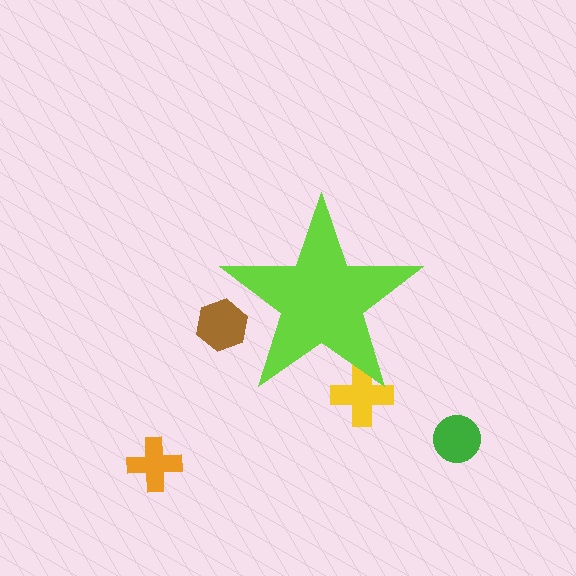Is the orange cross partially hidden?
No, the orange cross is fully visible.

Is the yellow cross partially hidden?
Yes, the yellow cross is partially hidden behind the lime star.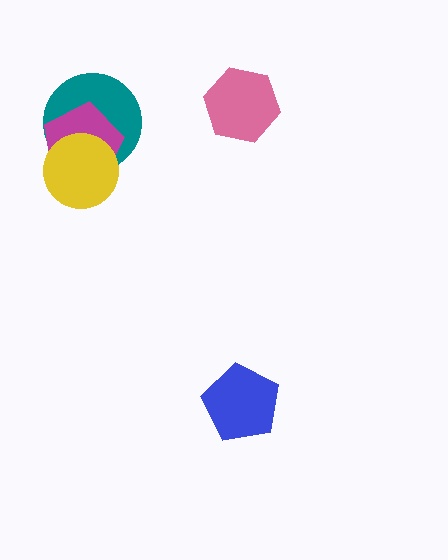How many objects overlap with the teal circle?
2 objects overlap with the teal circle.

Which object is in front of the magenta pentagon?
The yellow circle is in front of the magenta pentagon.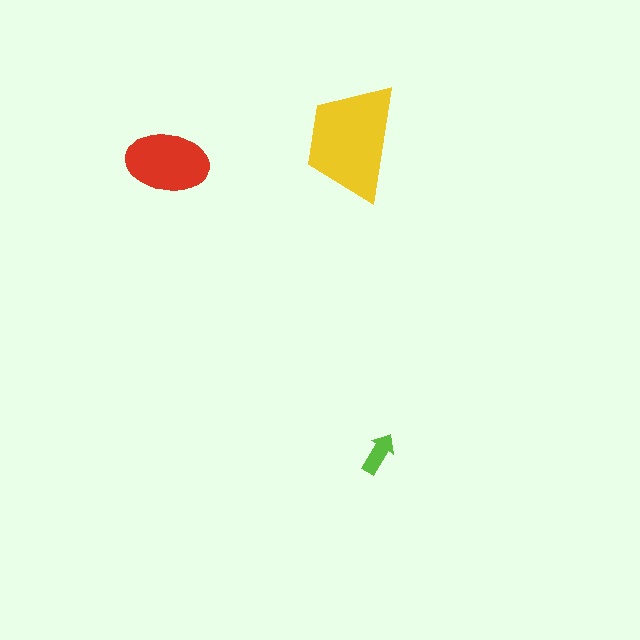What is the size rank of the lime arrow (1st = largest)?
3rd.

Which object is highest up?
The yellow trapezoid is topmost.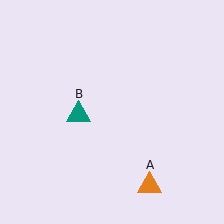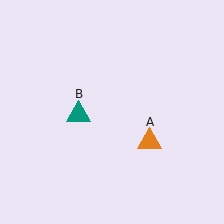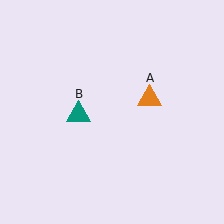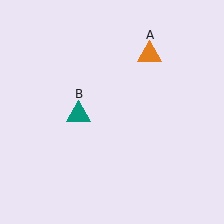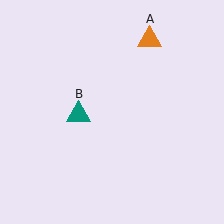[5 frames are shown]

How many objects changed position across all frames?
1 object changed position: orange triangle (object A).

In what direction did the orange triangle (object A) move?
The orange triangle (object A) moved up.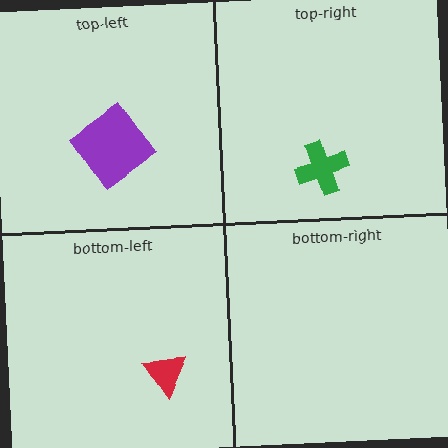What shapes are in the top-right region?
The green cross.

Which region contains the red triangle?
The bottom-left region.